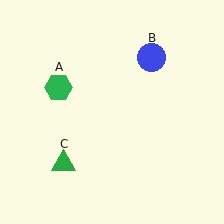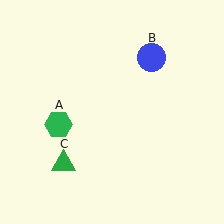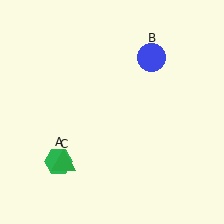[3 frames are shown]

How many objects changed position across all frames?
1 object changed position: green hexagon (object A).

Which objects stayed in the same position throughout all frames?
Blue circle (object B) and green triangle (object C) remained stationary.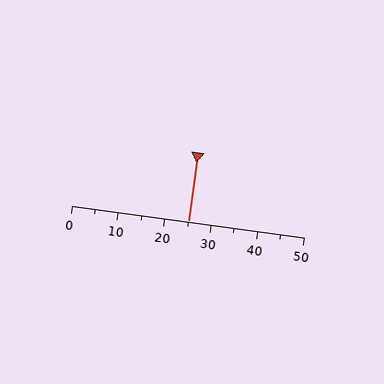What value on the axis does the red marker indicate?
The marker indicates approximately 25.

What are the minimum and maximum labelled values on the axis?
The axis runs from 0 to 50.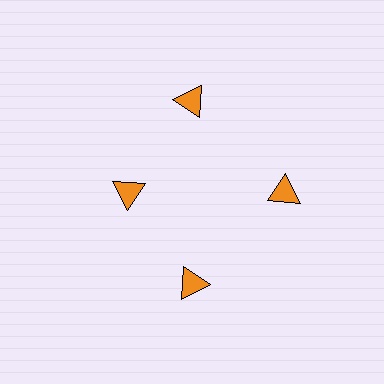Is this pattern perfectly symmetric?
No. The 4 orange triangles are arranged in a ring, but one element near the 9 o'clock position is pulled inward toward the center, breaking the 4-fold rotational symmetry.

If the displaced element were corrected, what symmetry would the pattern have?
It would have 4-fold rotational symmetry — the pattern would map onto itself every 90 degrees.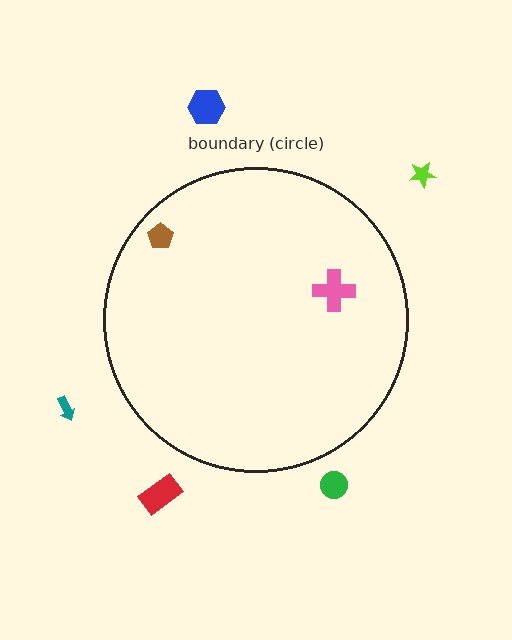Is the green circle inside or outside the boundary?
Outside.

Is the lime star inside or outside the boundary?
Outside.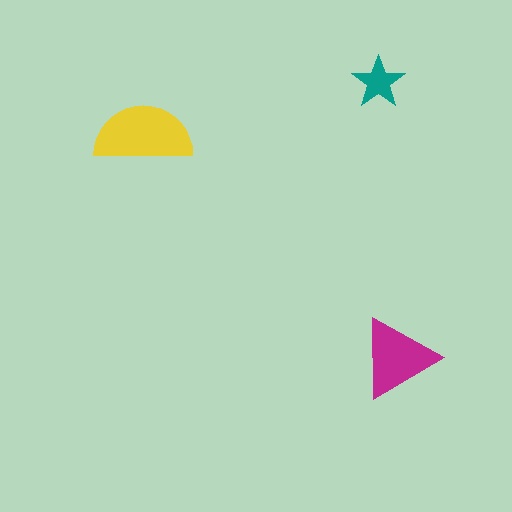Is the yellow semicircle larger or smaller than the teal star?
Larger.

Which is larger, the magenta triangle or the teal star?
The magenta triangle.